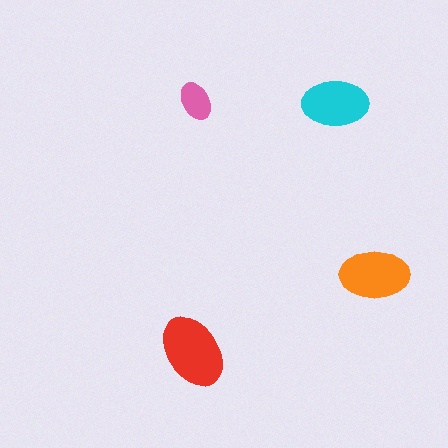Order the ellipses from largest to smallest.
the red one, the orange one, the cyan one, the pink one.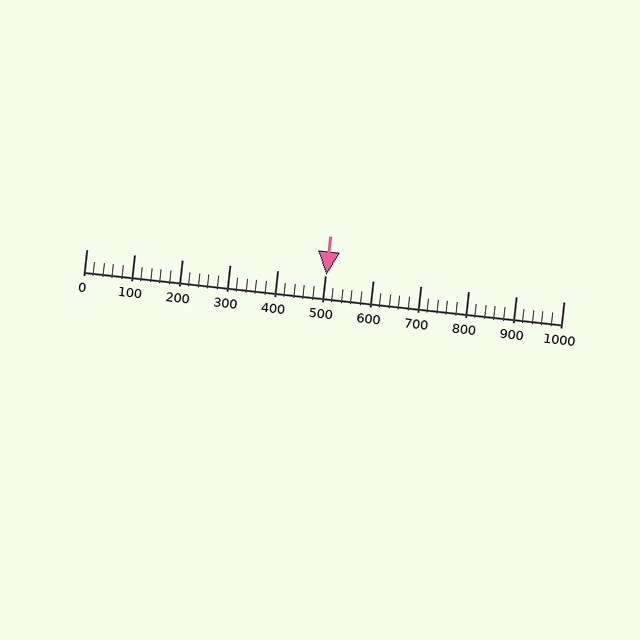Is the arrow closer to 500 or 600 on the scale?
The arrow is closer to 500.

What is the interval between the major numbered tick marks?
The major tick marks are spaced 100 units apart.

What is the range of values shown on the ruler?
The ruler shows values from 0 to 1000.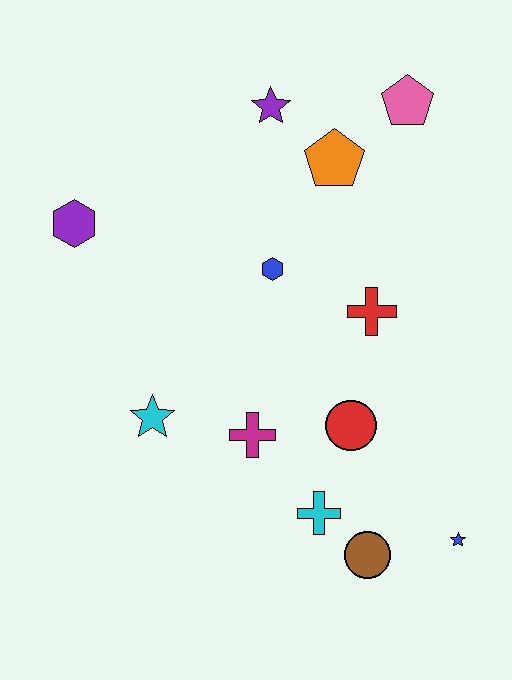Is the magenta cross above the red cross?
No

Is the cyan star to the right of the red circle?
No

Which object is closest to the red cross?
The blue hexagon is closest to the red cross.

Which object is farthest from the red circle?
The purple hexagon is farthest from the red circle.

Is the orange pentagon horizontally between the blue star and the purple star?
Yes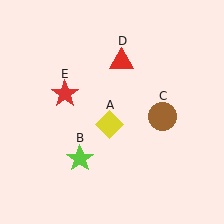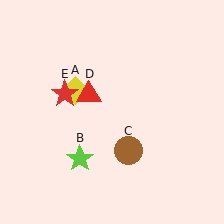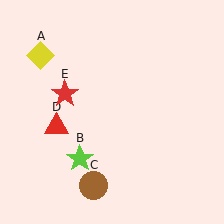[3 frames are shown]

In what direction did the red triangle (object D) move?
The red triangle (object D) moved down and to the left.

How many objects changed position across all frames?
3 objects changed position: yellow diamond (object A), brown circle (object C), red triangle (object D).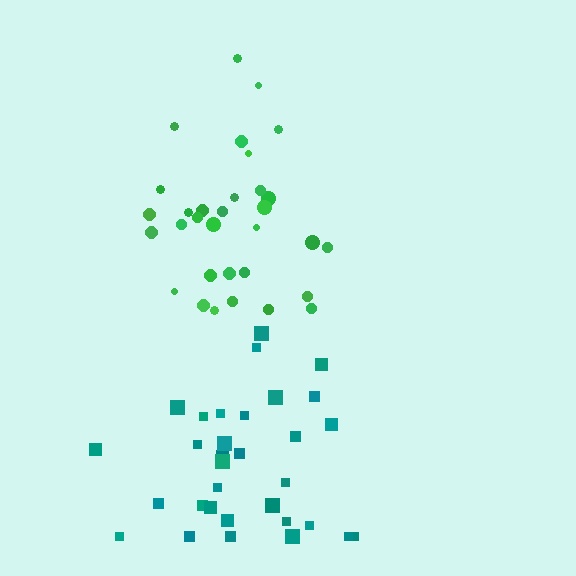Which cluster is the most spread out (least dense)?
Green.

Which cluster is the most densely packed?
Teal.